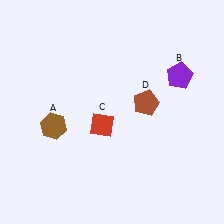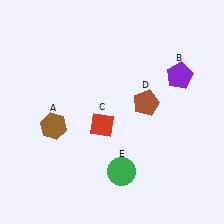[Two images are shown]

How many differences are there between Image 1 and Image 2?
There is 1 difference between the two images.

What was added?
A green circle (E) was added in Image 2.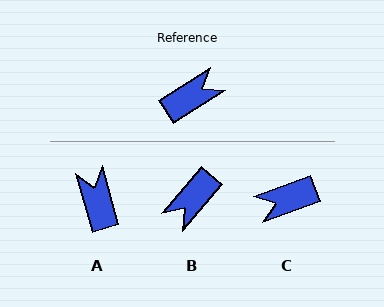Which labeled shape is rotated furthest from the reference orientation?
C, about 167 degrees away.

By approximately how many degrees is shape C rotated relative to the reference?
Approximately 167 degrees counter-clockwise.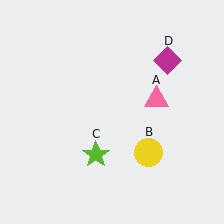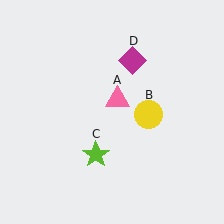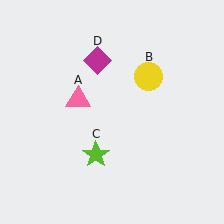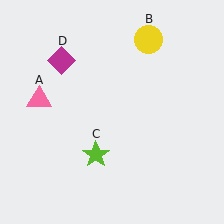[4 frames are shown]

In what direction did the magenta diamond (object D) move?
The magenta diamond (object D) moved left.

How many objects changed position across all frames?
3 objects changed position: pink triangle (object A), yellow circle (object B), magenta diamond (object D).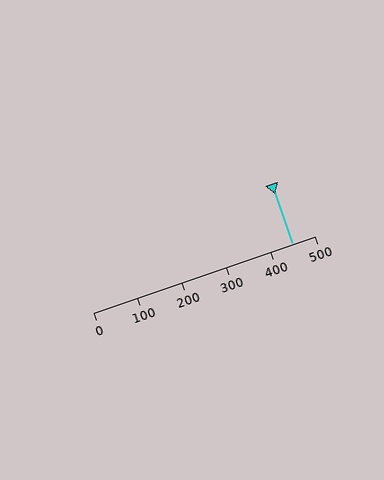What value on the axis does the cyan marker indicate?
The marker indicates approximately 450.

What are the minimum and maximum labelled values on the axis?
The axis runs from 0 to 500.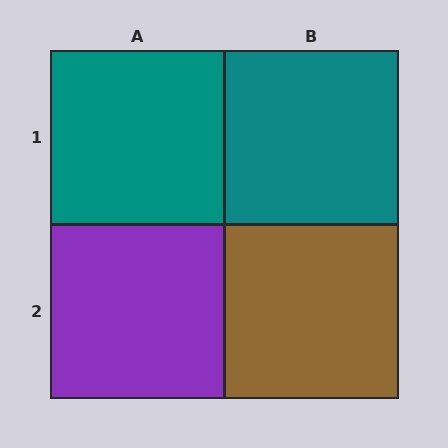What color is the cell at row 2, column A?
Purple.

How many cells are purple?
1 cell is purple.